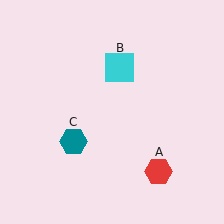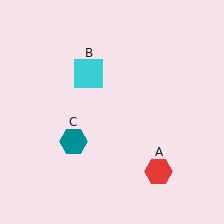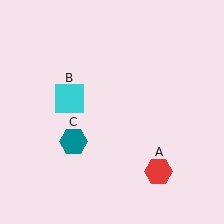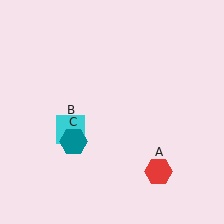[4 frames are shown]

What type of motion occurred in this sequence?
The cyan square (object B) rotated counterclockwise around the center of the scene.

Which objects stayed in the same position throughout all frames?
Red hexagon (object A) and teal hexagon (object C) remained stationary.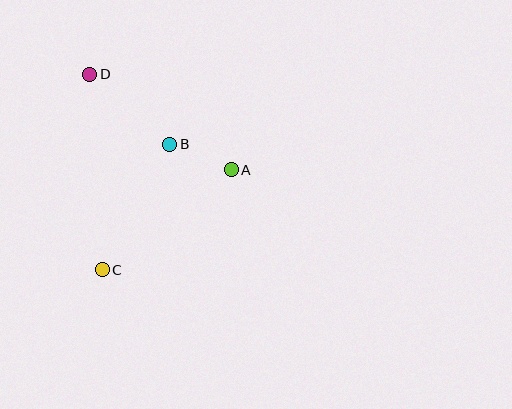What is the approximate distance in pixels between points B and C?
The distance between B and C is approximately 143 pixels.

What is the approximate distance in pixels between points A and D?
The distance between A and D is approximately 170 pixels.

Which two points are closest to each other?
Points A and B are closest to each other.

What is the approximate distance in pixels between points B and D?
The distance between B and D is approximately 106 pixels.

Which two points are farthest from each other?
Points C and D are farthest from each other.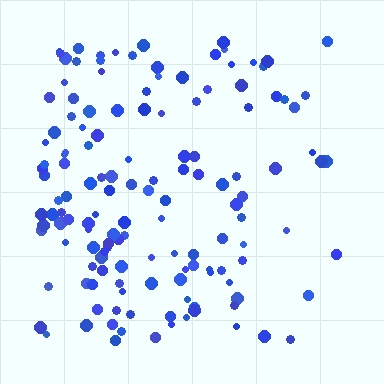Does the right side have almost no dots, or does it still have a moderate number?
Still a moderate number, just noticeably fewer than the left.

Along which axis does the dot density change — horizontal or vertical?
Horizontal.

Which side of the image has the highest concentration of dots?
The left.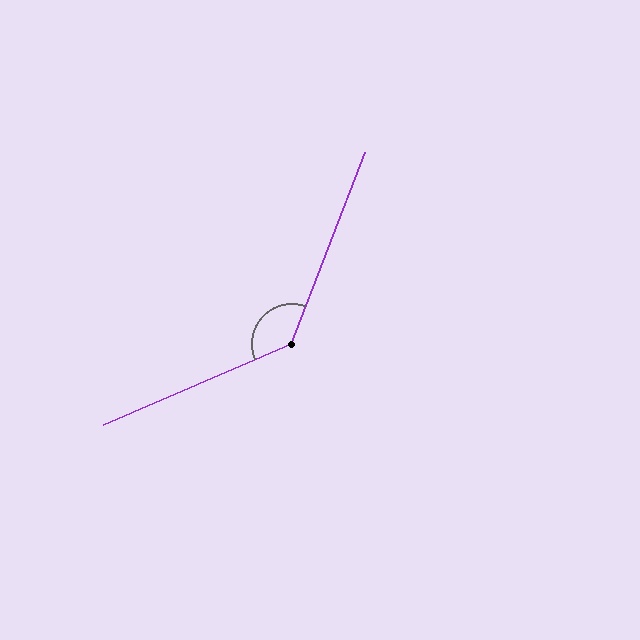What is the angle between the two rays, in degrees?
Approximately 134 degrees.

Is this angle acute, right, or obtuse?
It is obtuse.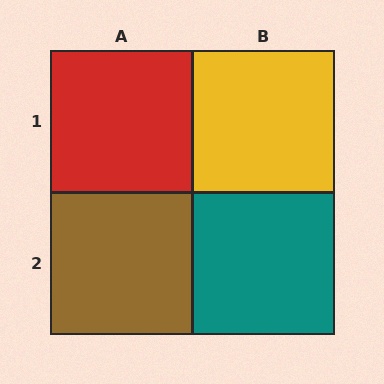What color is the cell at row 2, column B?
Teal.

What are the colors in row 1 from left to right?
Red, yellow.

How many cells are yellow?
1 cell is yellow.